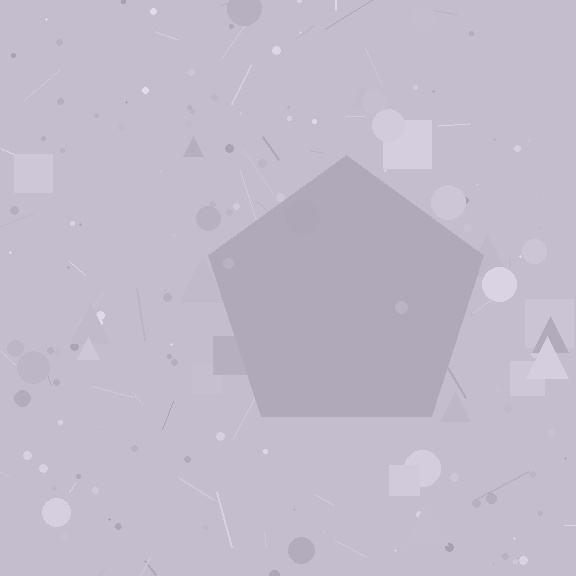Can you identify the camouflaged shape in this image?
The camouflaged shape is a pentagon.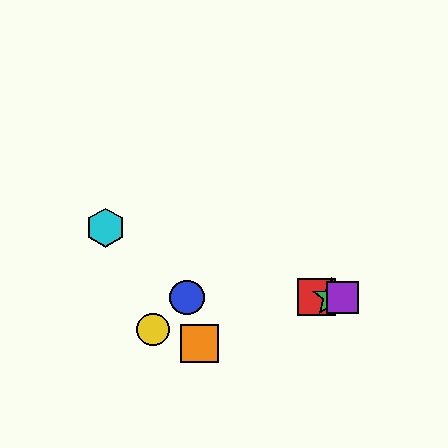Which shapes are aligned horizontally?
The red square, the blue circle, the green star, the purple square are aligned horizontally.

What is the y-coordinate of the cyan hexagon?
The cyan hexagon is at y≈228.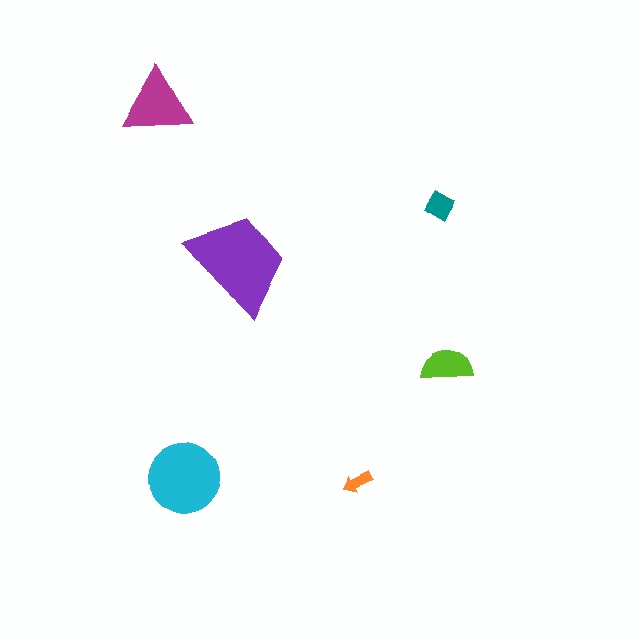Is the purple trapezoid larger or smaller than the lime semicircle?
Larger.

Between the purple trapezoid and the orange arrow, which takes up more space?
The purple trapezoid.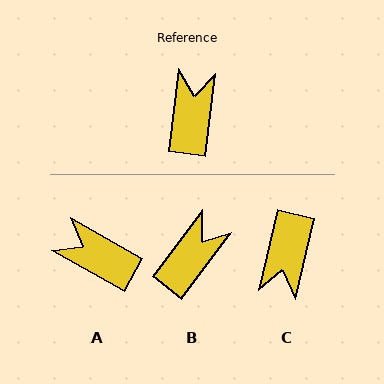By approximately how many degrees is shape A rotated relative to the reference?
Approximately 68 degrees counter-clockwise.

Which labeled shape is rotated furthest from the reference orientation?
C, about 174 degrees away.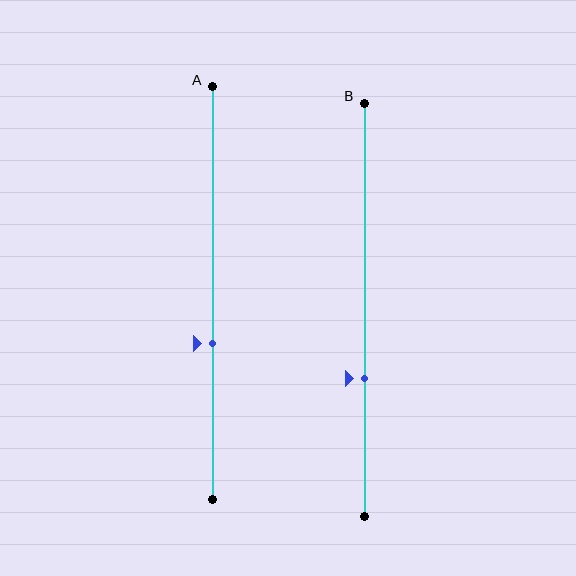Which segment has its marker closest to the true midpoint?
Segment A has its marker closest to the true midpoint.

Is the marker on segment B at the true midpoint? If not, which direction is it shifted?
No, the marker on segment B is shifted downward by about 17% of the segment length.